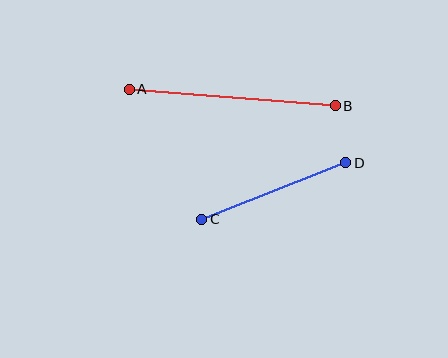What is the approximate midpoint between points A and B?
The midpoint is at approximately (232, 97) pixels.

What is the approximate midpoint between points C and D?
The midpoint is at approximately (274, 191) pixels.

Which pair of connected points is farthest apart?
Points A and B are farthest apart.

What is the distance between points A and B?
The distance is approximately 207 pixels.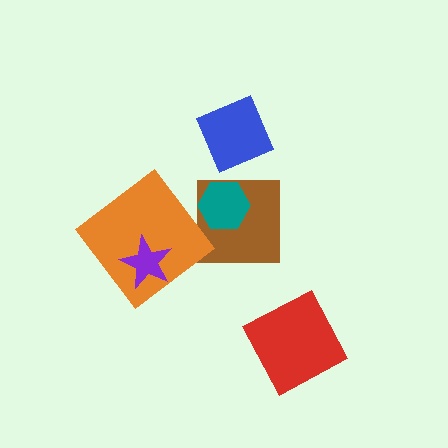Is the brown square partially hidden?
Yes, it is partially covered by another shape.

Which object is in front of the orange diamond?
The purple star is in front of the orange diamond.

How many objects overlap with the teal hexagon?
1 object overlaps with the teal hexagon.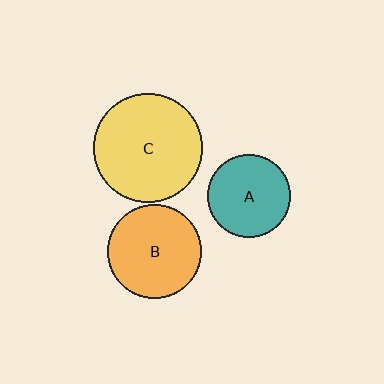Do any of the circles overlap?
No, none of the circles overlap.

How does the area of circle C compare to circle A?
Approximately 1.7 times.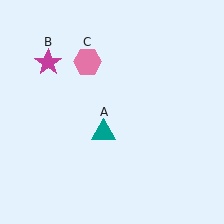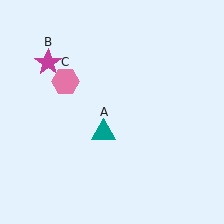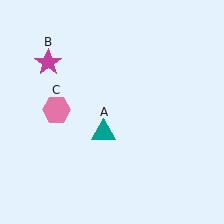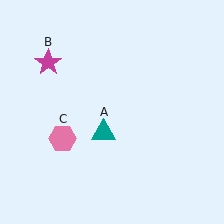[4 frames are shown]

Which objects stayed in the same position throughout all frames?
Teal triangle (object A) and magenta star (object B) remained stationary.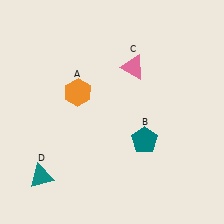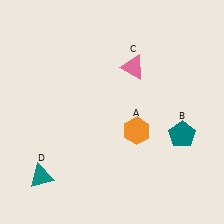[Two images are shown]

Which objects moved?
The objects that moved are: the orange hexagon (A), the teal pentagon (B).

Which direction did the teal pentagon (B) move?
The teal pentagon (B) moved right.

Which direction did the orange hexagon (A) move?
The orange hexagon (A) moved right.